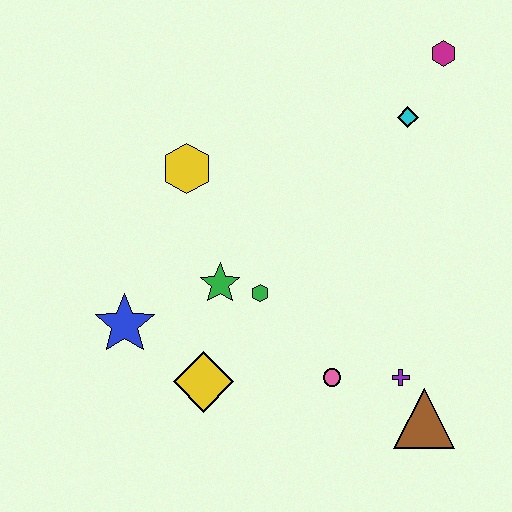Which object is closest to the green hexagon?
The green star is closest to the green hexagon.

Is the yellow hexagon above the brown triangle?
Yes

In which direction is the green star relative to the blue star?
The green star is to the right of the blue star.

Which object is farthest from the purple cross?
The magenta hexagon is farthest from the purple cross.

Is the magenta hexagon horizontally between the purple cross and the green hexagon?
No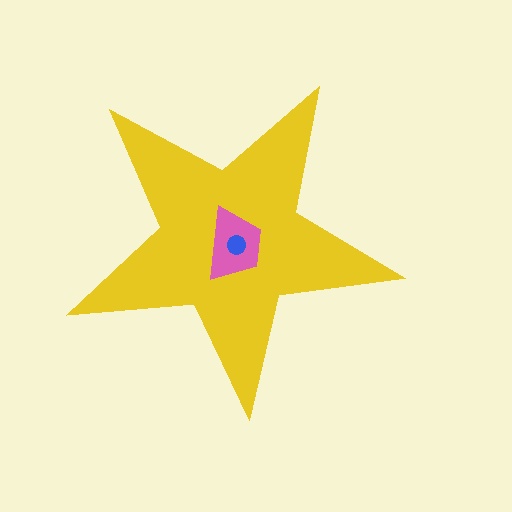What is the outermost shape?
The yellow star.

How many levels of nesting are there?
3.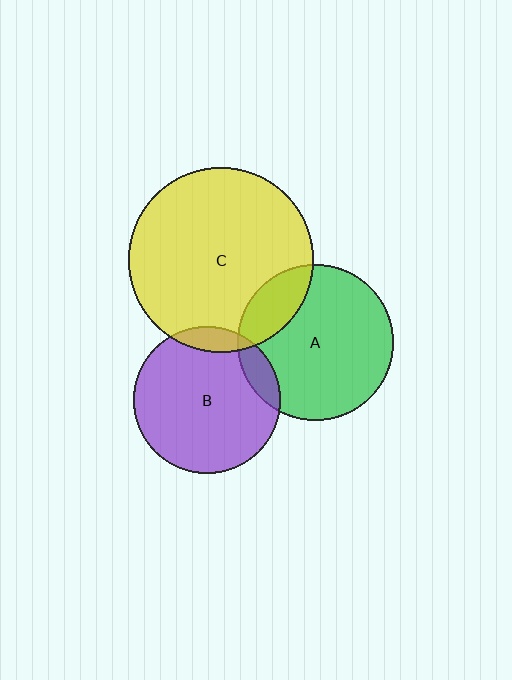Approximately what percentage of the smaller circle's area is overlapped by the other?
Approximately 10%.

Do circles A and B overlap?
Yes.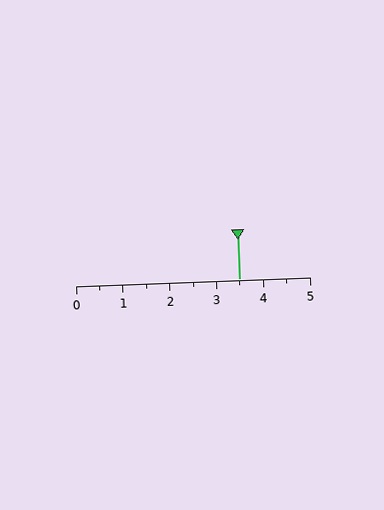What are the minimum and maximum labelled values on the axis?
The axis runs from 0 to 5.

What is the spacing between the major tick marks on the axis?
The major ticks are spaced 1 apart.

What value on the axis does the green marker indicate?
The marker indicates approximately 3.5.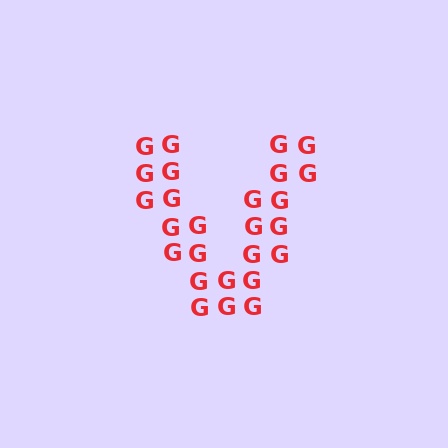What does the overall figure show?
The overall figure shows the letter V.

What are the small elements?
The small elements are letter G's.